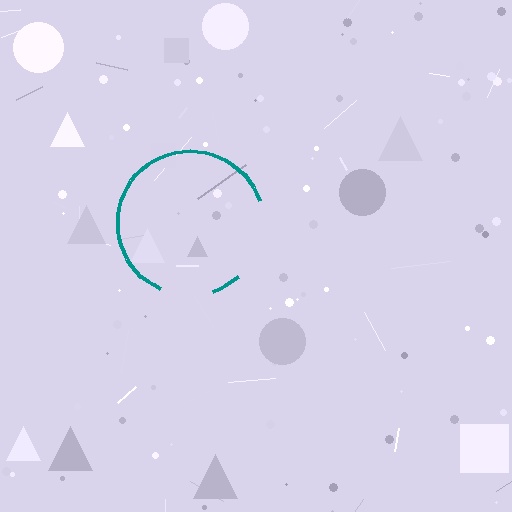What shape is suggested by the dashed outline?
The dashed outline suggests a circle.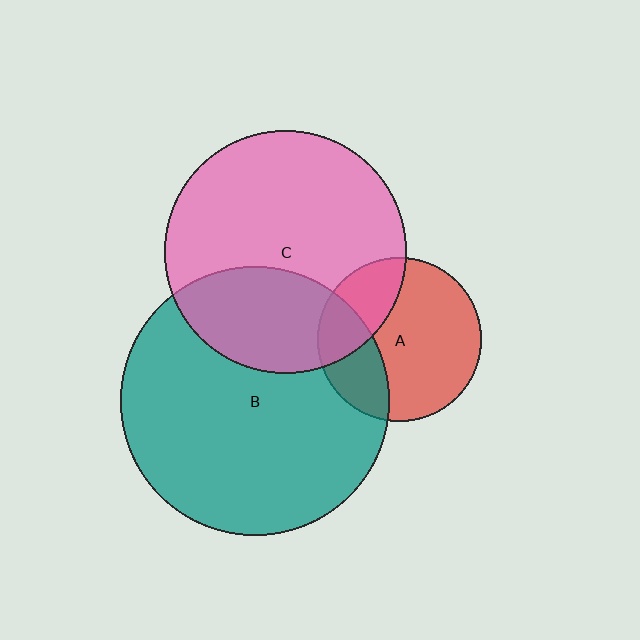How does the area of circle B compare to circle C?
Approximately 1.2 times.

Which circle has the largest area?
Circle B (teal).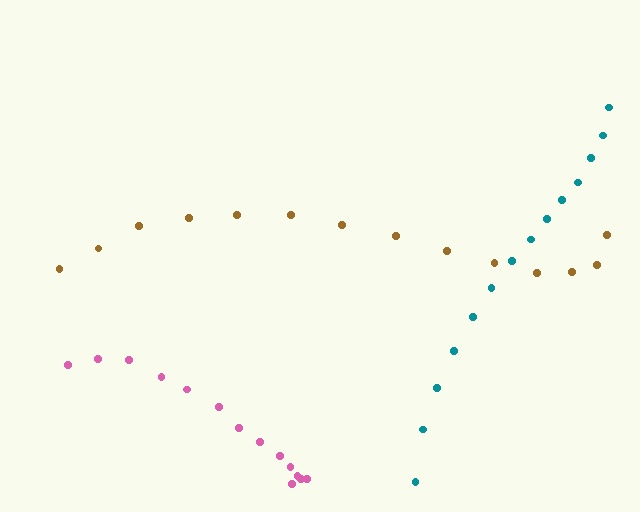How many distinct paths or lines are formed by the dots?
There are 3 distinct paths.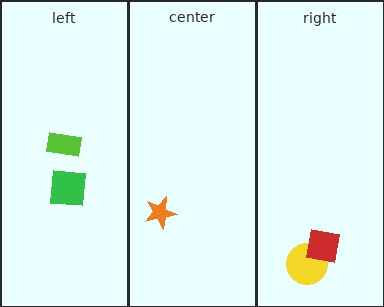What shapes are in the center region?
The orange star.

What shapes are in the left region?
The green square, the lime rectangle.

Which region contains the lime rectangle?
The left region.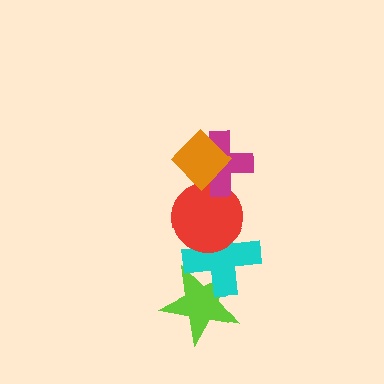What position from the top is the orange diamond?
The orange diamond is 1st from the top.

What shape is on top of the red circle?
The magenta cross is on top of the red circle.